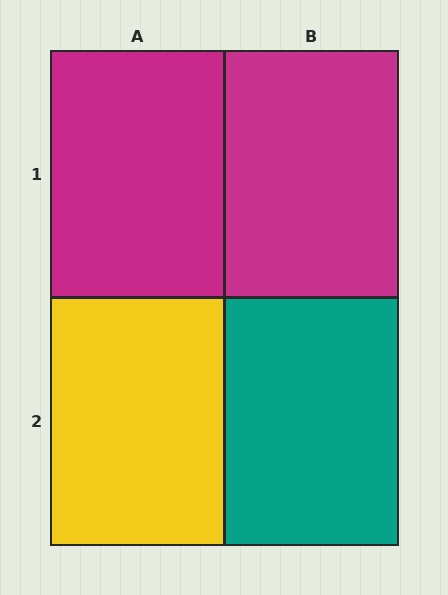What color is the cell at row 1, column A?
Magenta.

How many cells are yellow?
1 cell is yellow.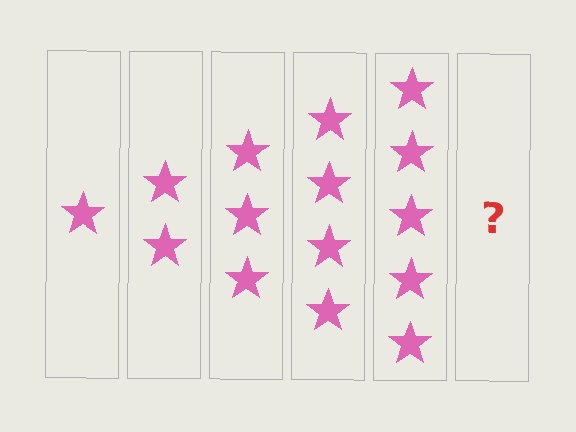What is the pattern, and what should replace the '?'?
The pattern is that each step adds one more star. The '?' should be 6 stars.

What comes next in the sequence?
The next element should be 6 stars.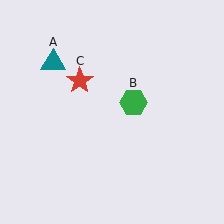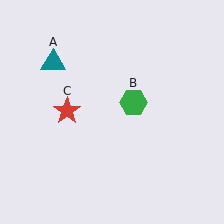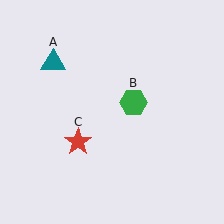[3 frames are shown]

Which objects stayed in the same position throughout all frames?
Teal triangle (object A) and green hexagon (object B) remained stationary.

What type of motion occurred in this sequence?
The red star (object C) rotated counterclockwise around the center of the scene.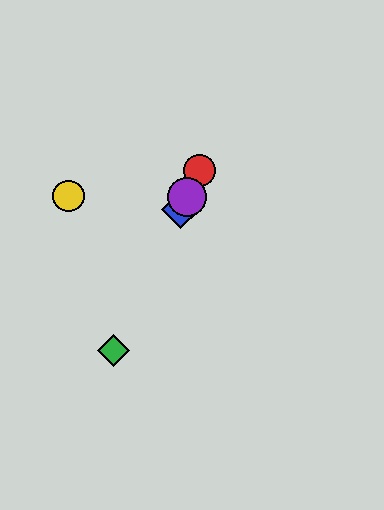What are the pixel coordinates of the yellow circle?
The yellow circle is at (68, 196).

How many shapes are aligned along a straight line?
4 shapes (the red circle, the blue diamond, the green diamond, the purple circle) are aligned along a straight line.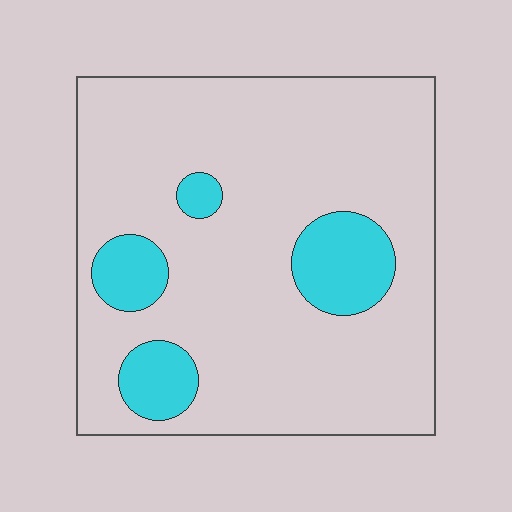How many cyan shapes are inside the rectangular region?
4.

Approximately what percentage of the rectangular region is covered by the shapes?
Approximately 15%.